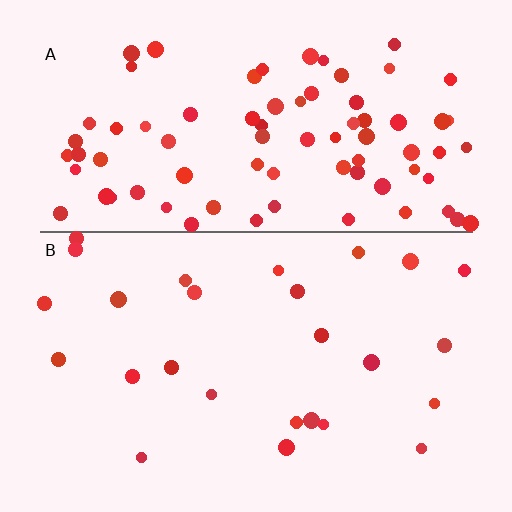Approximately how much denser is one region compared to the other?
Approximately 3.1× — region A over region B.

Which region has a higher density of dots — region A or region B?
A (the top).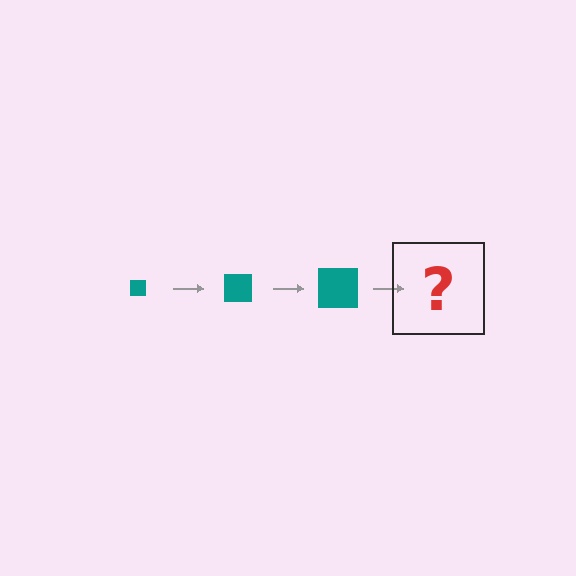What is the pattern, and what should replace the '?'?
The pattern is that the square gets progressively larger each step. The '?' should be a teal square, larger than the previous one.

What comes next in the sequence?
The next element should be a teal square, larger than the previous one.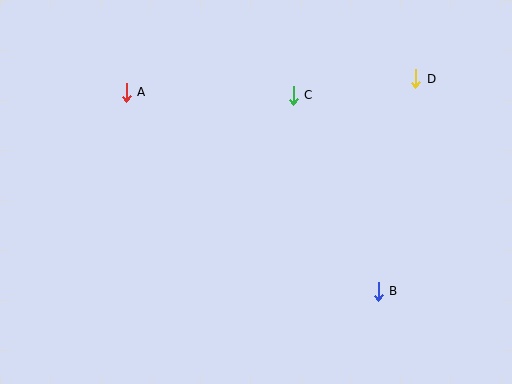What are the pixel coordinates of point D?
Point D is at (416, 79).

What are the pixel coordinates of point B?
Point B is at (378, 291).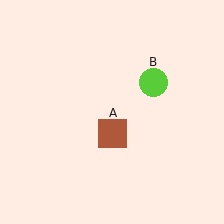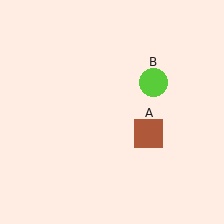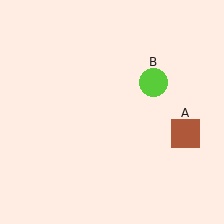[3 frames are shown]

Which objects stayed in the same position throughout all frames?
Lime circle (object B) remained stationary.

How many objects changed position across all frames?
1 object changed position: brown square (object A).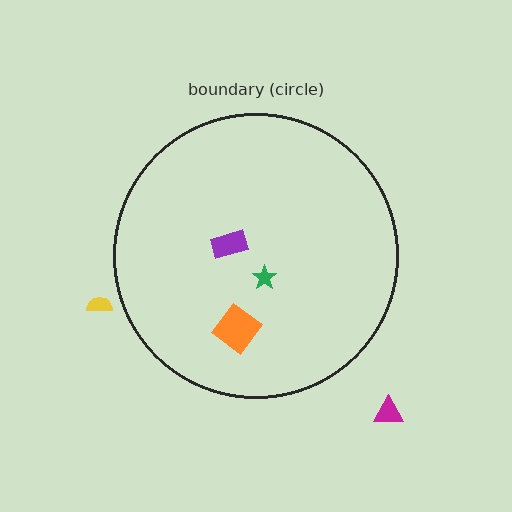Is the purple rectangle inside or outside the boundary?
Inside.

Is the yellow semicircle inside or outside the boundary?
Outside.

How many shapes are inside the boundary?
3 inside, 2 outside.